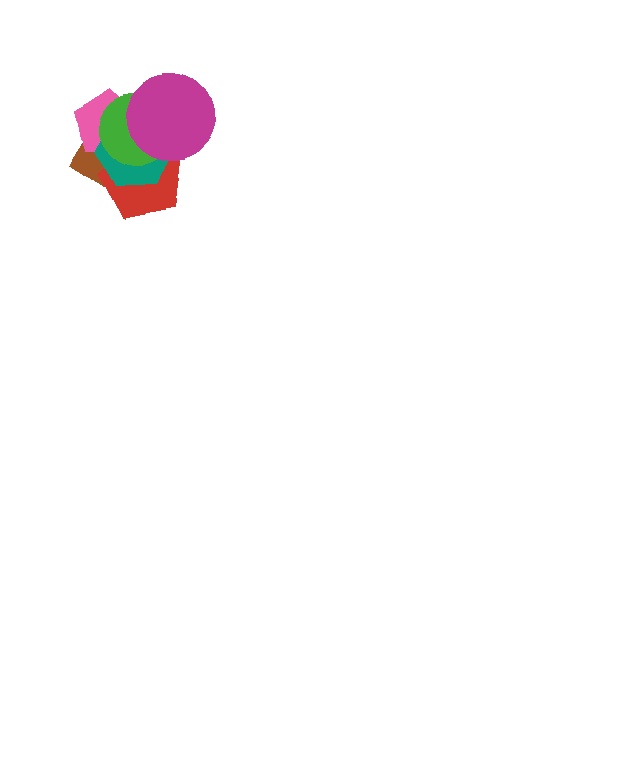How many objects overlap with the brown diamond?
4 objects overlap with the brown diamond.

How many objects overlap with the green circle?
5 objects overlap with the green circle.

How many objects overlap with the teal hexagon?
5 objects overlap with the teal hexagon.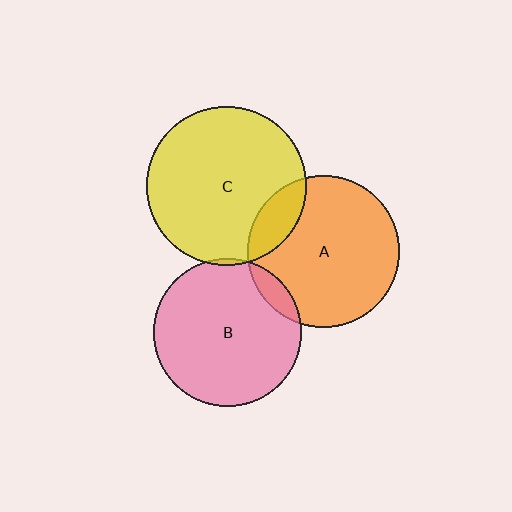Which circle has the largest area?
Circle C (yellow).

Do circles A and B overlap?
Yes.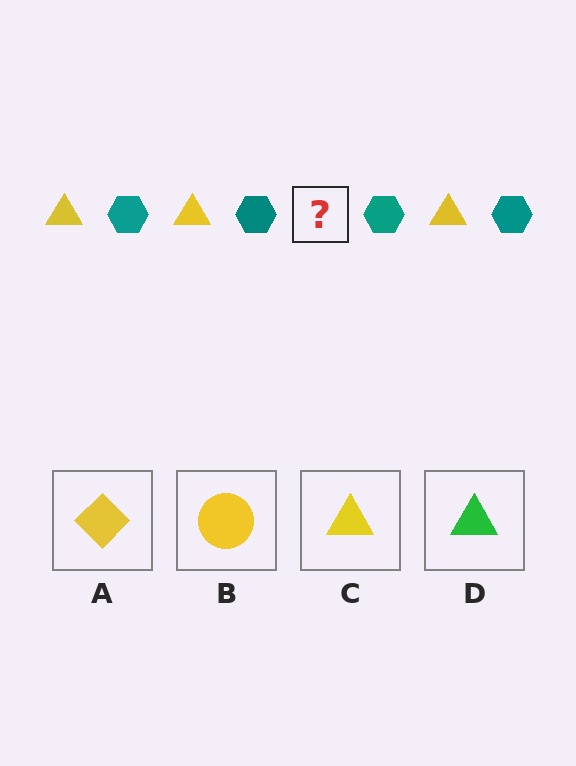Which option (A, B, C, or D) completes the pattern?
C.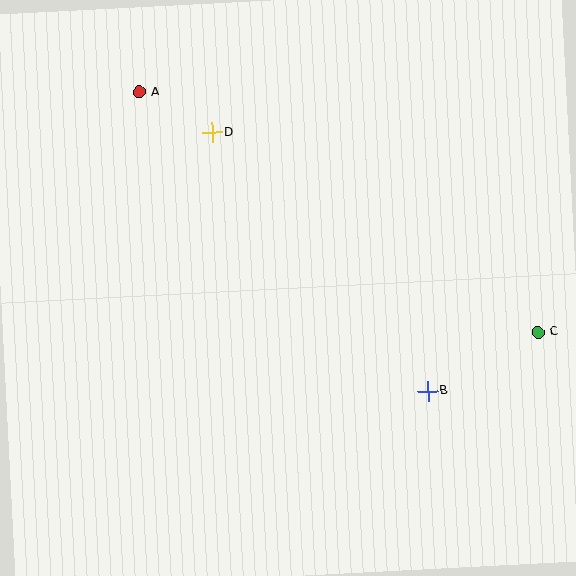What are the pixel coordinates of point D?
Point D is at (212, 132).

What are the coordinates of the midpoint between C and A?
The midpoint between C and A is at (338, 212).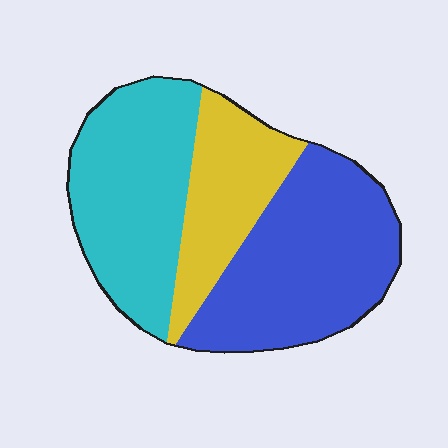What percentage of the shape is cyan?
Cyan covers 36% of the shape.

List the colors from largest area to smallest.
From largest to smallest: blue, cyan, yellow.